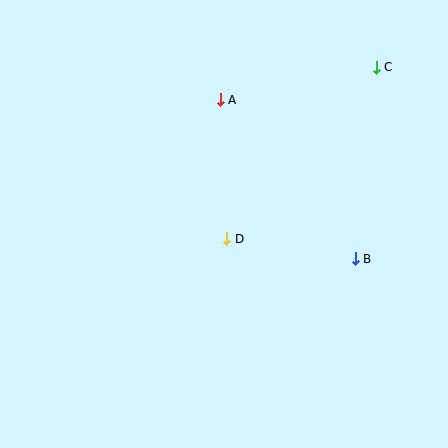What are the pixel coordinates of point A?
Point A is at (220, 100).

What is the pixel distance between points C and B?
The distance between C and B is 193 pixels.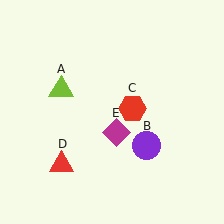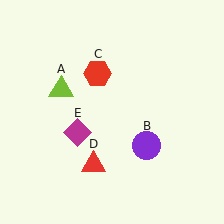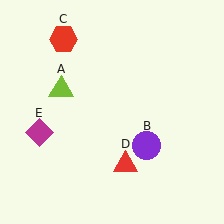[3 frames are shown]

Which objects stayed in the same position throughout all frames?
Lime triangle (object A) and purple circle (object B) remained stationary.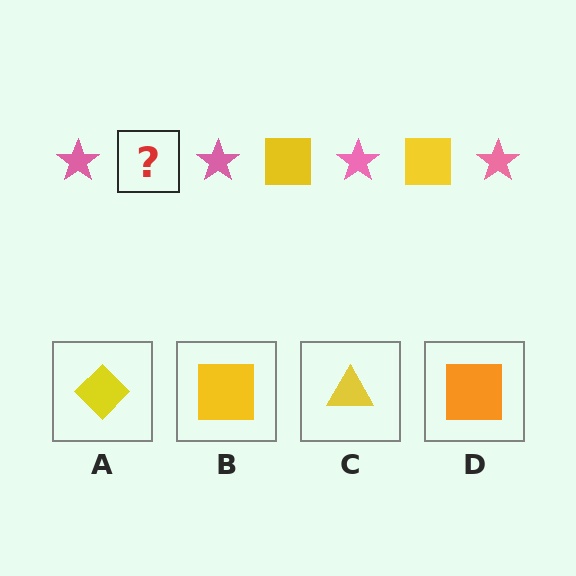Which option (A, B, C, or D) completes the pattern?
B.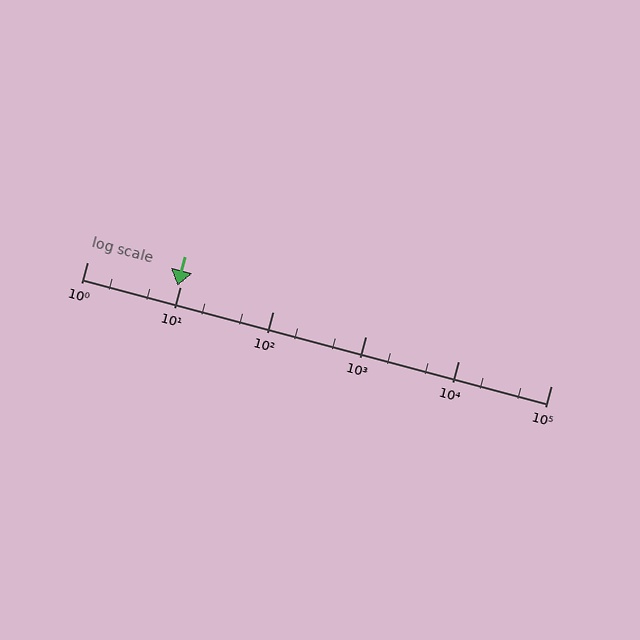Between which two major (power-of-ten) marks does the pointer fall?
The pointer is between 1 and 10.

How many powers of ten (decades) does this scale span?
The scale spans 5 decades, from 1 to 100000.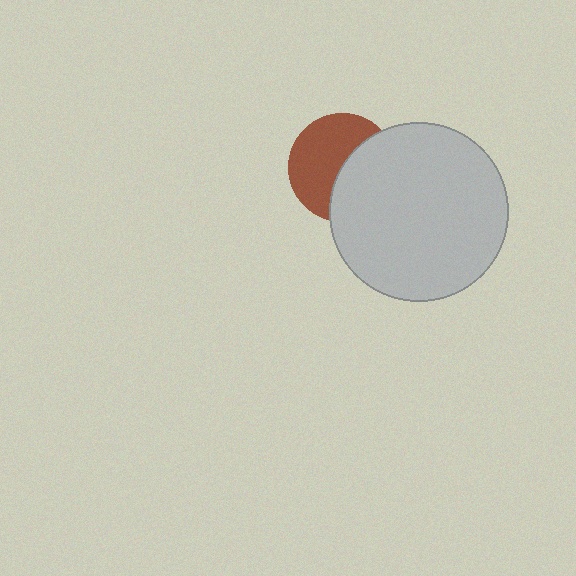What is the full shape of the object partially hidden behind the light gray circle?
The partially hidden object is a brown circle.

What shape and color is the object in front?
The object in front is a light gray circle.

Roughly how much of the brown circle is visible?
About half of it is visible (roughly 55%).